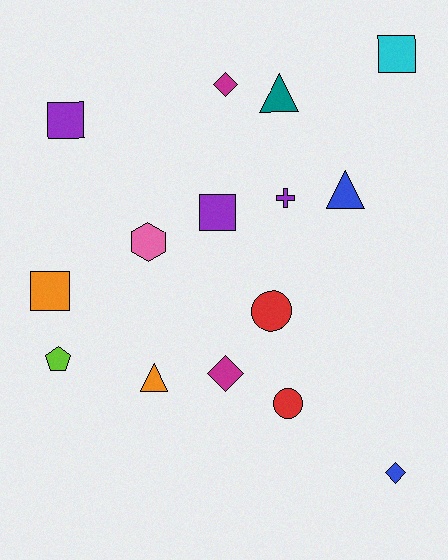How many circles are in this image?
There are 2 circles.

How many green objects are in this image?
There are no green objects.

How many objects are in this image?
There are 15 objects.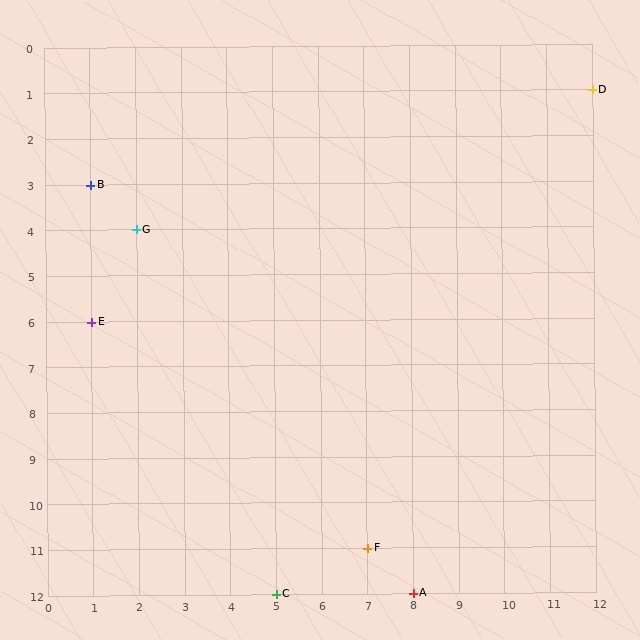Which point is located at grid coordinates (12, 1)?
Point D is at (12, 1).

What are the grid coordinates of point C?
Point C is at grid coordinates (5, 12).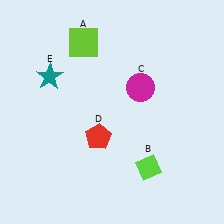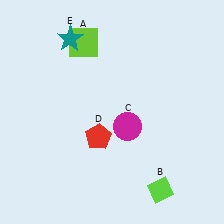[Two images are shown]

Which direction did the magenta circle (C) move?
The magenta circle (C) moved down.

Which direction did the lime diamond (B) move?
The lime diamond (B) moved down.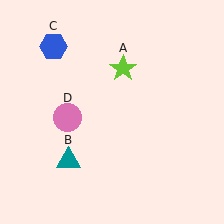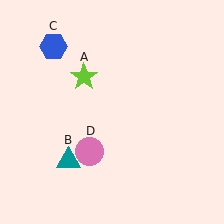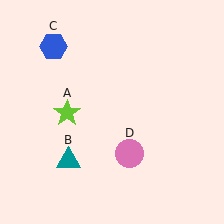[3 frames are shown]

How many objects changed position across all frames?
2 objects changed position: lime star (object A), pink circle (object D).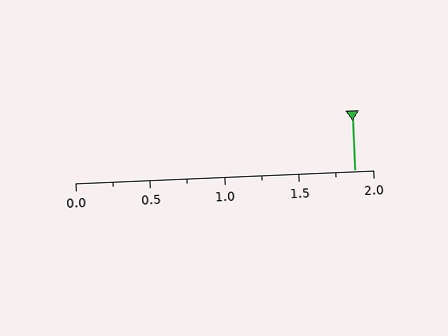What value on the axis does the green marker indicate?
The marker indicates approximately 1.88.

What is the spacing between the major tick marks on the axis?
The major ticks are spaced 0.5 apart.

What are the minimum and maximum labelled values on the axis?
The axis runs from 0.0 to 2.0.